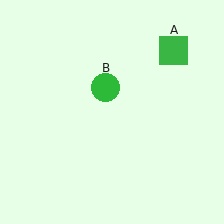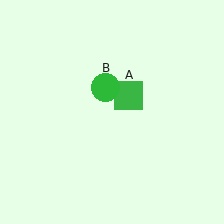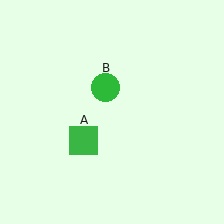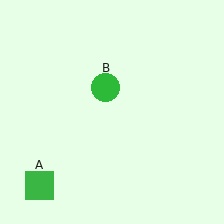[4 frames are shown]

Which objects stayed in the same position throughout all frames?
Green circle (object B) remained stationary.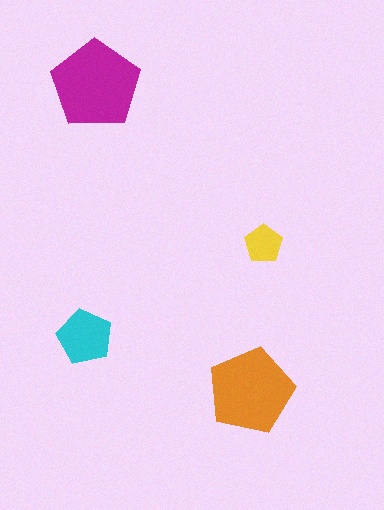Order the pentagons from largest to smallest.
the magenta one, the orange one, the cyan one, the yellow one.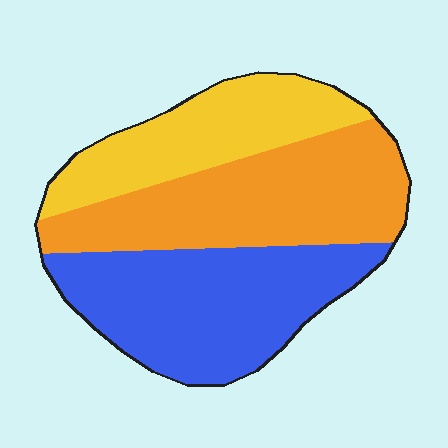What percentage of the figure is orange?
Orange covers roughly 35% of the figure.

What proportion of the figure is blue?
Blue covers 38% of the figure.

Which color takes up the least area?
Yellow, at roughly 25%.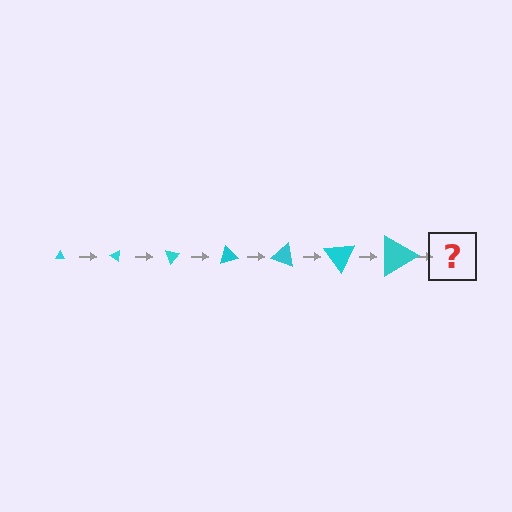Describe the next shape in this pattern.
It should be a triangle, larger than the previous one and rotated 245 degrees from the start.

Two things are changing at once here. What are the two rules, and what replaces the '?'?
The two rules are that the triangle grows larger each step and it rotates 35 degrees each step. The '?' should be a triangle, larger than the previous one and rotated 245 degrees from the start.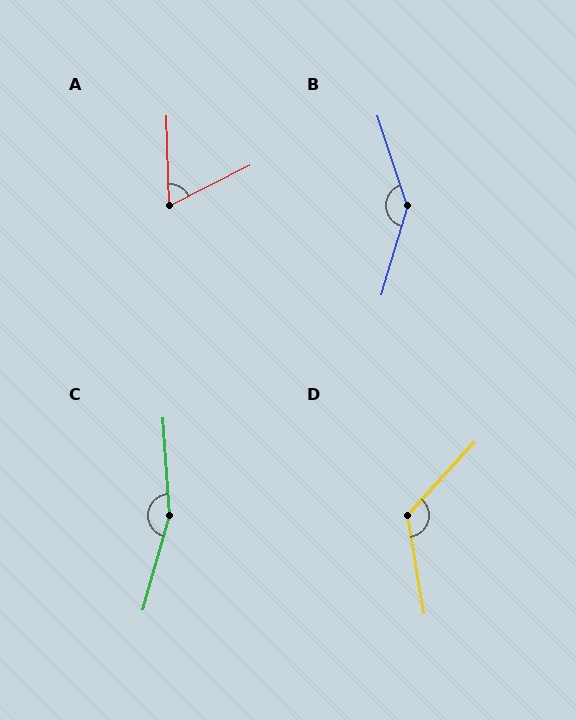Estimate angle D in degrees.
Approximately 128 degrees.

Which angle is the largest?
C, at approximately 160 degrees.